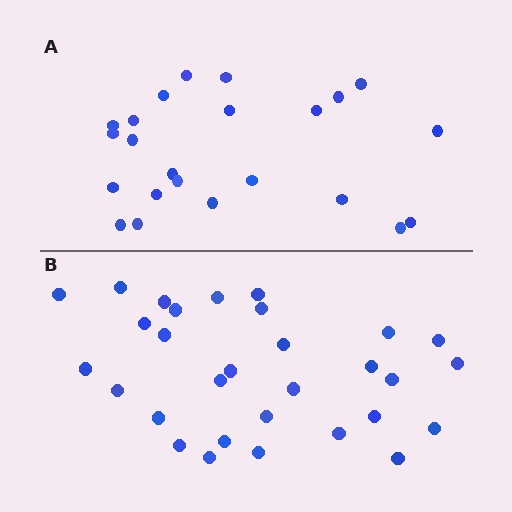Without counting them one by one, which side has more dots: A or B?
Region B (the bottom region) has more dots.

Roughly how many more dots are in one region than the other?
Region B has roughly 8 or so more dots than region A.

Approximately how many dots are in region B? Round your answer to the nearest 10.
About 30 dots.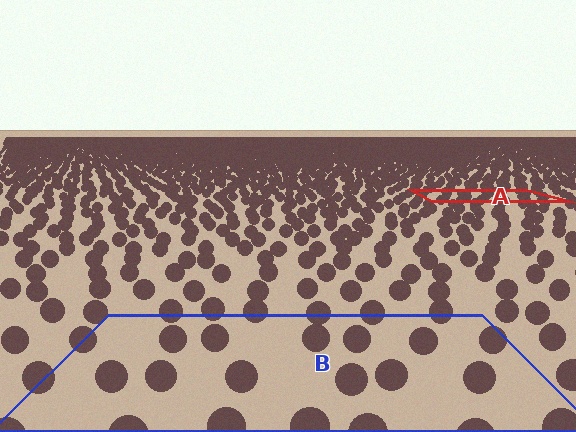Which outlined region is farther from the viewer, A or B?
Region A is farther from the viewer — the texture elements inside it appear smaller and more densely packed.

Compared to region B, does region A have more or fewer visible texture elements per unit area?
Region A has more texture elements per unit area — they are packed more densely because it is farther away.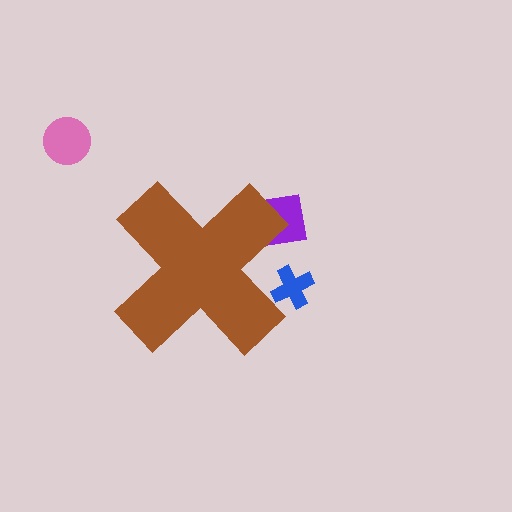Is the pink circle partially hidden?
No, the pink circle is fully visible.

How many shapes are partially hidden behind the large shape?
2 shapes are partially hidden.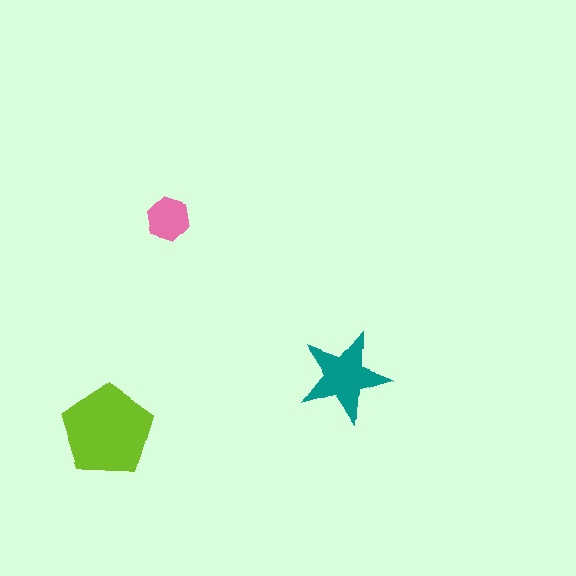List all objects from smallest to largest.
The pink hexagon, the teal star, the lime pentagon.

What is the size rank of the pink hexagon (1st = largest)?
3rd.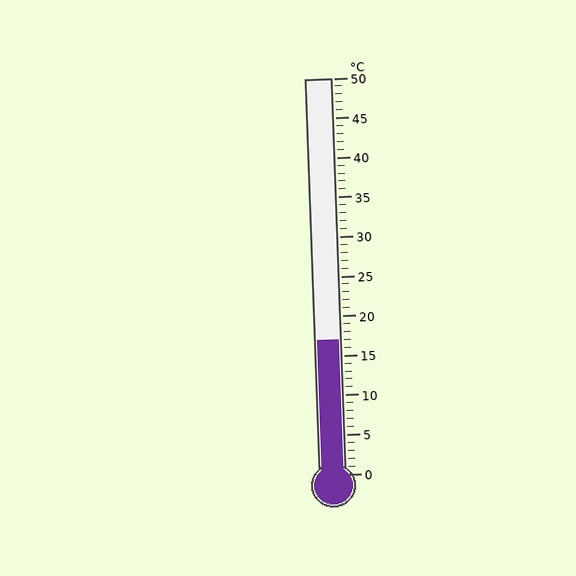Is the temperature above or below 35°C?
The temperature is below 35°C.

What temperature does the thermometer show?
The thermometer shows approximately 17°C.